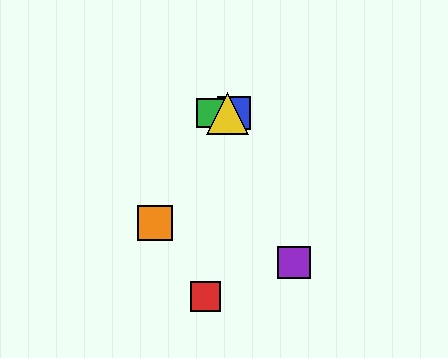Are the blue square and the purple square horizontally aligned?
No, the blue square is at y≈113 and the purple square is at y≈263.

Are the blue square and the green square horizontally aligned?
Yes, both are at y≈113.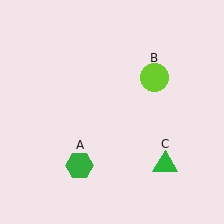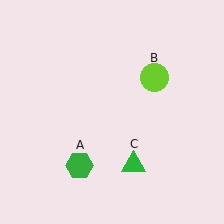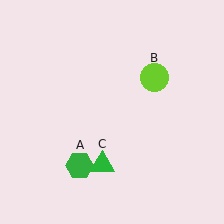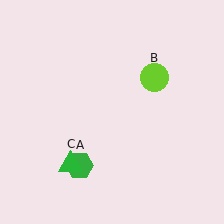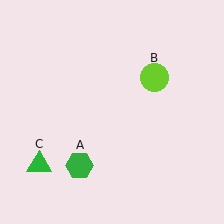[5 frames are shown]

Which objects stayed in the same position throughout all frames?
Green hexagon (object A) and lime circle (object B) remained stationary.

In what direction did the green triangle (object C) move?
The green triangle (object C) moved left.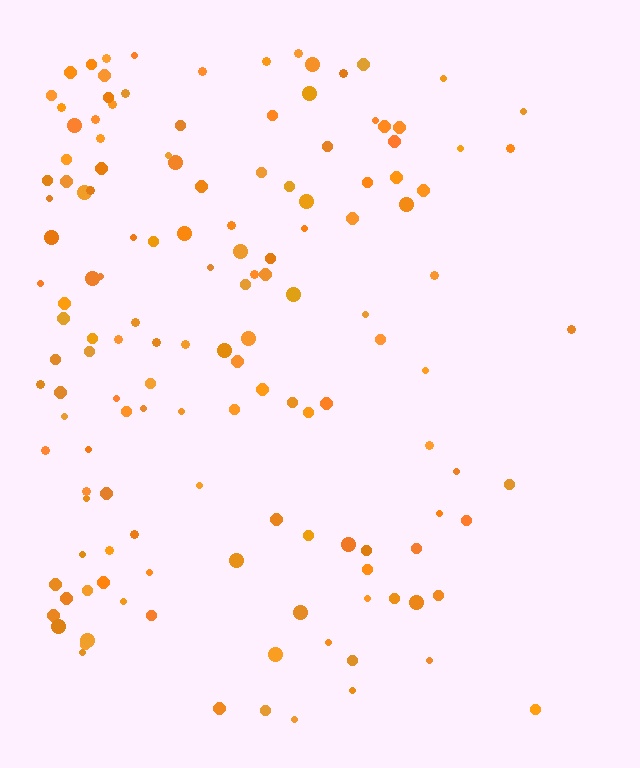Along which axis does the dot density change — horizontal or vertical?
Horizontal.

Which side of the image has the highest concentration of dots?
The left.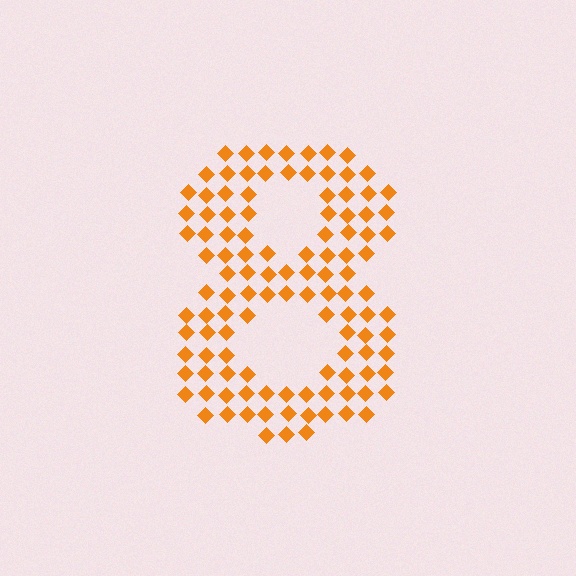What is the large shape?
The large shape is the digit 8.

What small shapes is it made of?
It is made of small diamonds.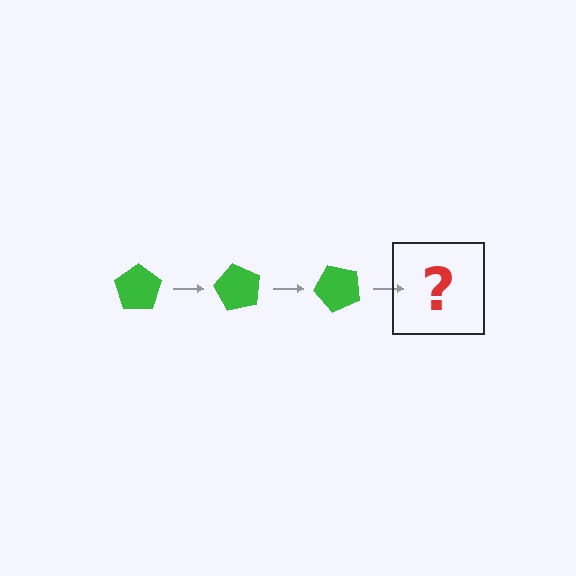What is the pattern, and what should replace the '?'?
The pattern is that the pentagon rotates 60 degrees each step. The '?' should be a green pentagon rotated 180 degrees.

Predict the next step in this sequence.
The next step is a green pentagon rotated 180 degrees.